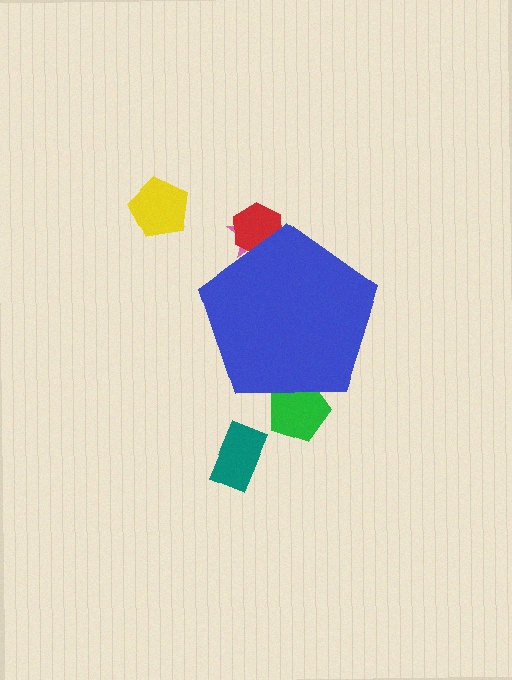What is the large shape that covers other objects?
A blue pentagon.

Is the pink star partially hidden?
Yes, the pink star is partially hidden behind the blue pentagon.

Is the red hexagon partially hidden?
Yes, the red hexagon is partially hidden behind the blue pentagon.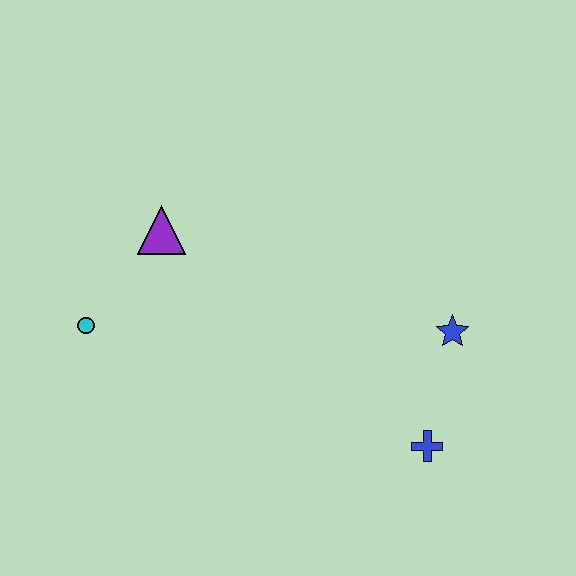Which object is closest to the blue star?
The blue cross is closest to the blue star.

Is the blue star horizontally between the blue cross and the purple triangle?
No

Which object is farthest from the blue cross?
The cyan circle is farthest from the blue cross.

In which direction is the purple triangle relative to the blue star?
The purple triangle is to the left of the blue star.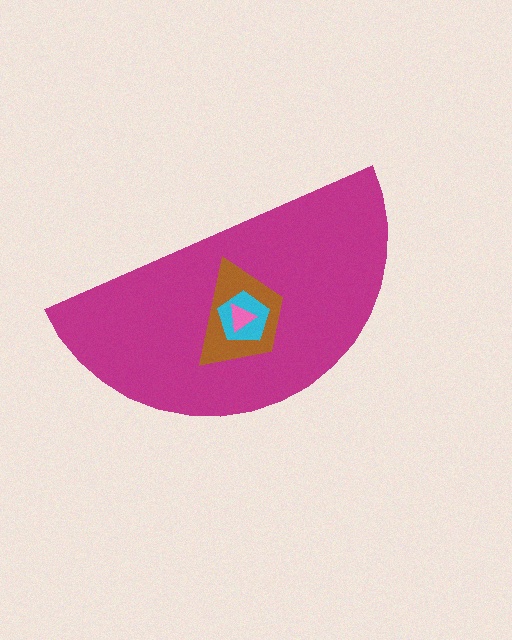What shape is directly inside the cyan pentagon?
The pink triangle.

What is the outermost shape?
The magenta semicircle.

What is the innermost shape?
The pink triangle.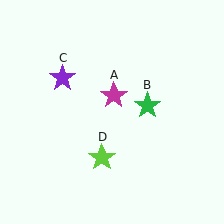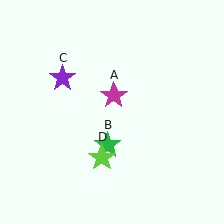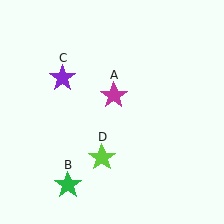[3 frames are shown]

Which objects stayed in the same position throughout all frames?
Magenta star (object A) and purple star (object C) and lime star (object D) remained stationary.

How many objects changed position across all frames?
1 object changed position: green star (object B).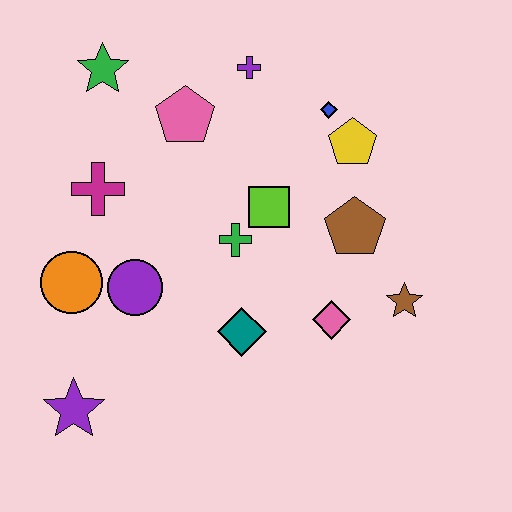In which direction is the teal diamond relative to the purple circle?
The teal diamond is to the right of the purple circle.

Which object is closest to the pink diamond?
The brown star is closest to the pink diamond.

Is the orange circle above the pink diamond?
Yes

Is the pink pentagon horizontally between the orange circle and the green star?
No